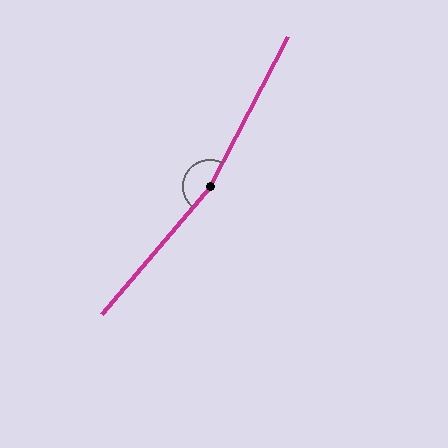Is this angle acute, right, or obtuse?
It is obtuse.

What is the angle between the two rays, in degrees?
Approximately 167 degrees.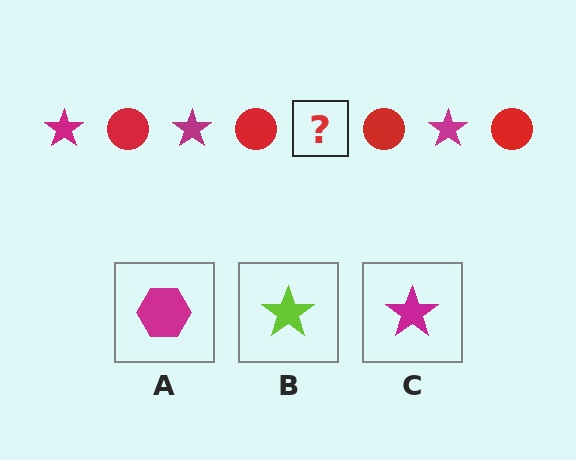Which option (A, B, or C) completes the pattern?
C.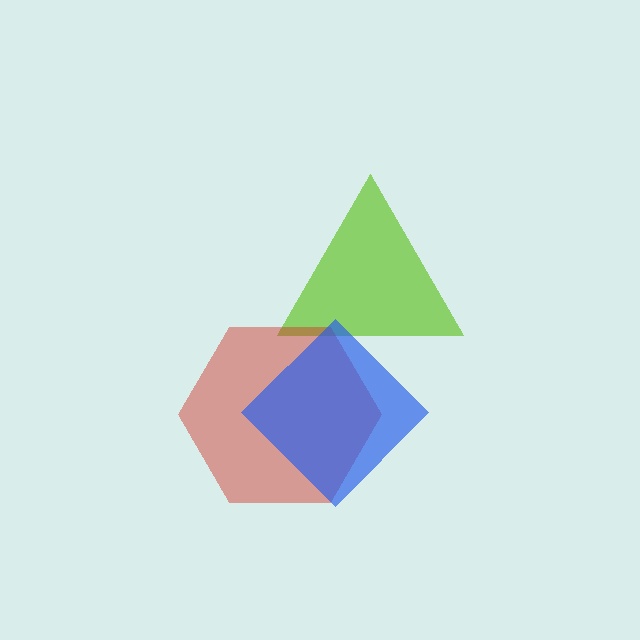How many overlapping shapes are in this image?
There are 3 overlapping shapes in the image.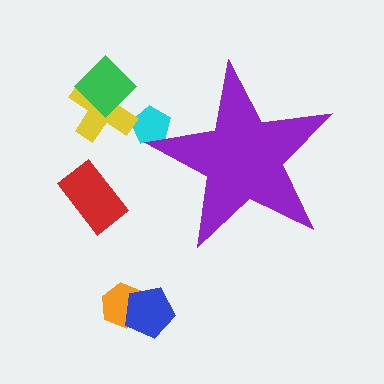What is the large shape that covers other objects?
A purple star.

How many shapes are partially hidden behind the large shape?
1 shape is partially hidden.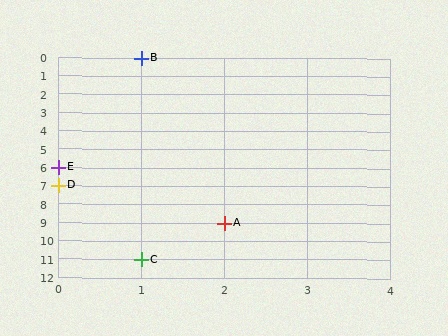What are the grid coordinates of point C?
Point C is at grid coordinates (1, 11).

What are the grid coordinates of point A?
Point A is at grid coordinates (2, 9).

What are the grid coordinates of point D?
Point D is at grid coordinates (0, 7).